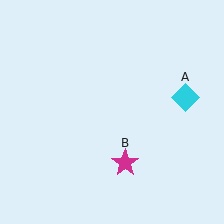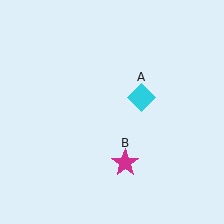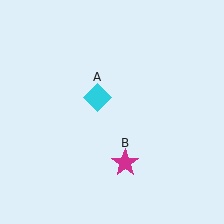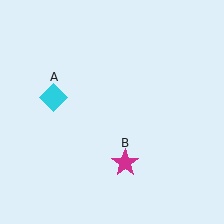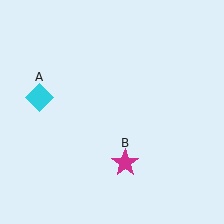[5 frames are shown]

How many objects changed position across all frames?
1 object changed position: cyan diamond (object A).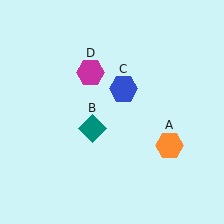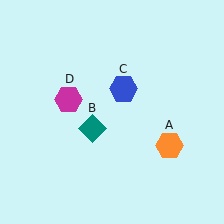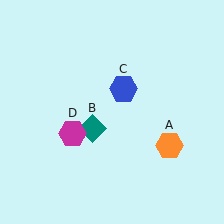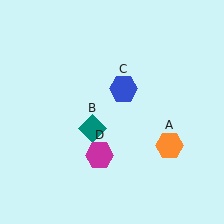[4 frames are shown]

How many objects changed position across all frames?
1 object changed position: magenta hexagon (object D).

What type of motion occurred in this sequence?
The magenta hexagon (object D) rotated counterclockwise around the center of the scene.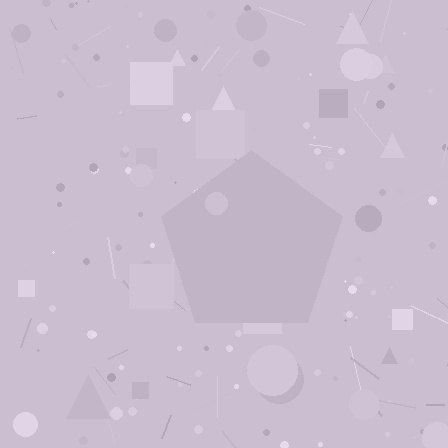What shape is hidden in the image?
A pentagon is hidden in the image.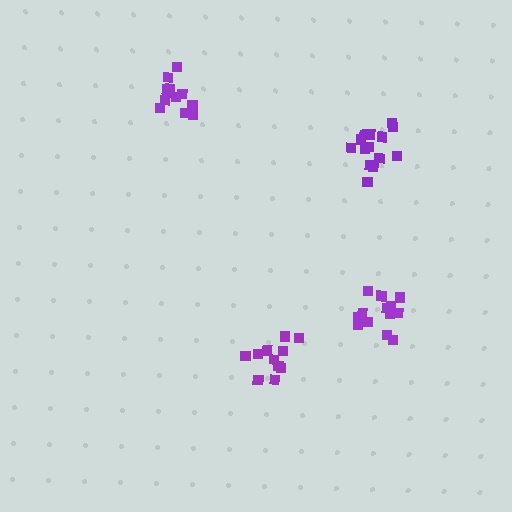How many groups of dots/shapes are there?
There are 4 groups.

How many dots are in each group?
Group 1: 11 dots, Group 2: 13 dots, Group 3: 15 dots, Group 4: 14 dots (53 total).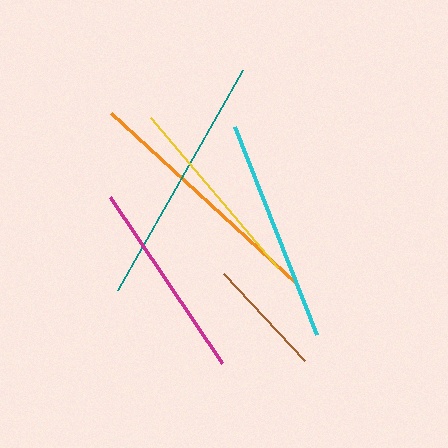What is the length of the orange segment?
The orange segment is approximately 251 pixels long.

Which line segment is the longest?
The teal line is the longest at approximately 253 pixels.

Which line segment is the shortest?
The brown line is the shortest at approximately 119 pixels.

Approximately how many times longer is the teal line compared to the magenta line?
The teal line is approximately 1.3 times the length of the magenta line.